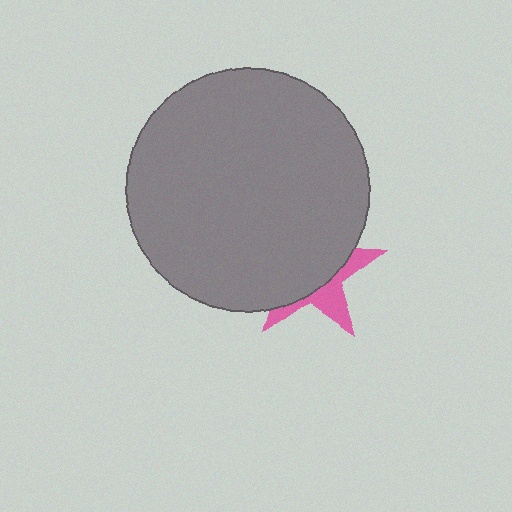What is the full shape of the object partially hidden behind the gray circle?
The partially hidden object is a pink star.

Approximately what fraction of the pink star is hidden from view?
Roughly 67% of the pink star is hidden behind the gray circle.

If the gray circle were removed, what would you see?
You would see the complete pink star.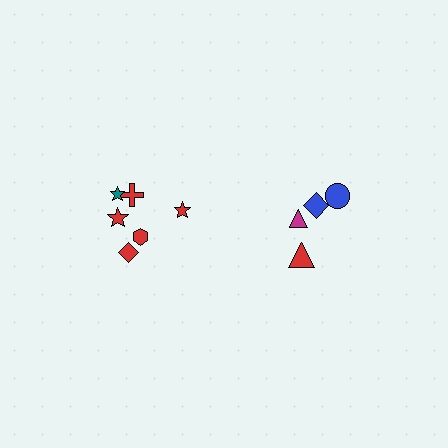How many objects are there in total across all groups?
There are 10 objects.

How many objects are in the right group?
There are 4 objects.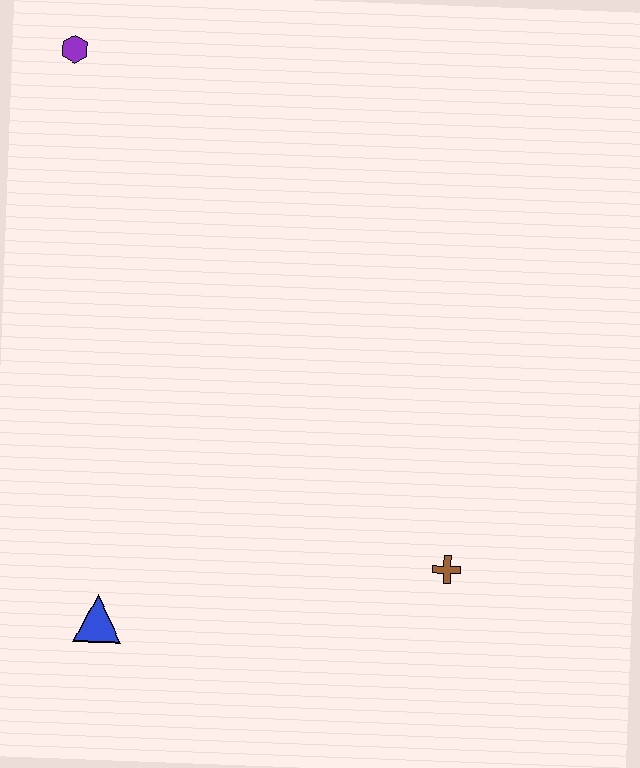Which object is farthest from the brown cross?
The purple hexagon is farthest from the brown cross.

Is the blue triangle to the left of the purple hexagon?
No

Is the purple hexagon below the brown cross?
No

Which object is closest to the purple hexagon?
The blue triangle is closest to the purple hexagon.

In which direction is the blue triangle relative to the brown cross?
The blue triangle is to the left of the brown cross.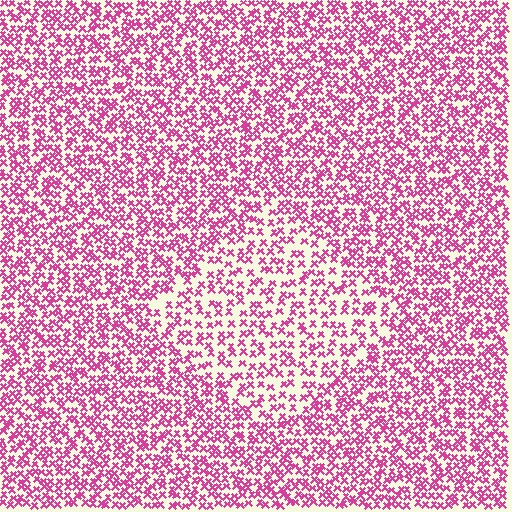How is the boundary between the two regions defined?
The boundary is defined by a change in element density (approximately 1.7x ratio). All elements are the same color, size, and shape.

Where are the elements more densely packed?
The elements are more densely packed outside the diamond boundary.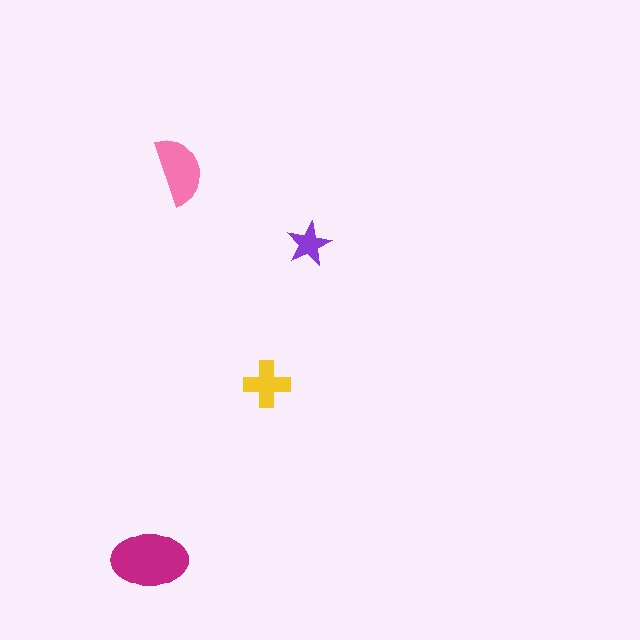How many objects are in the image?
There are 4 objects in the image.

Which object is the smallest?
The purple star.